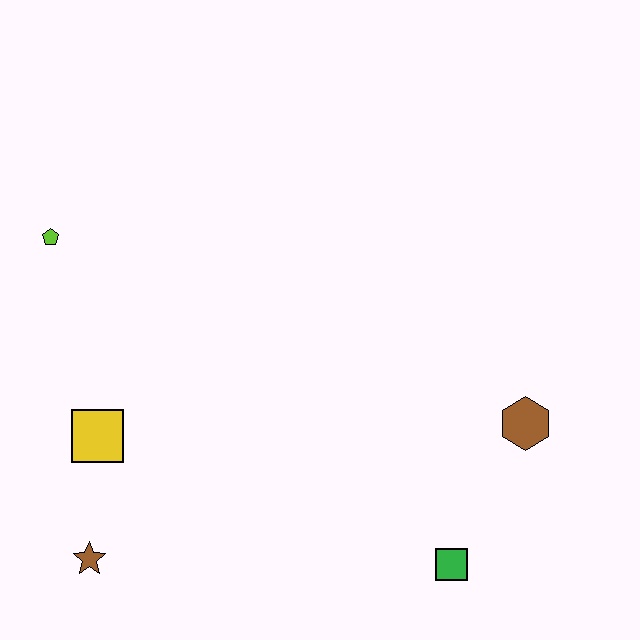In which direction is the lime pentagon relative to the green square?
The lime pentagon is to the left of the green square.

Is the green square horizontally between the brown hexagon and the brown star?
Yes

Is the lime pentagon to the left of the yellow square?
Yes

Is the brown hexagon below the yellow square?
No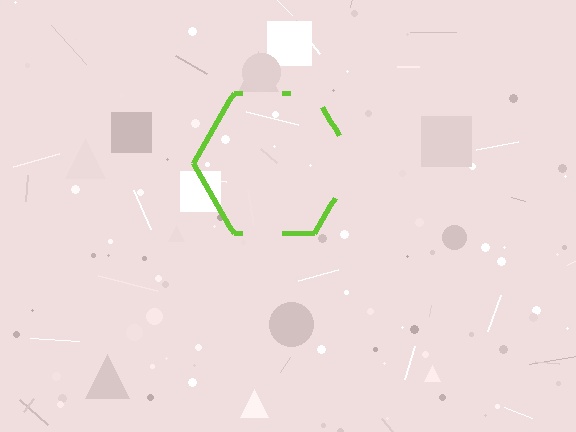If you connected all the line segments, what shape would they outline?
They would outline a hexagon.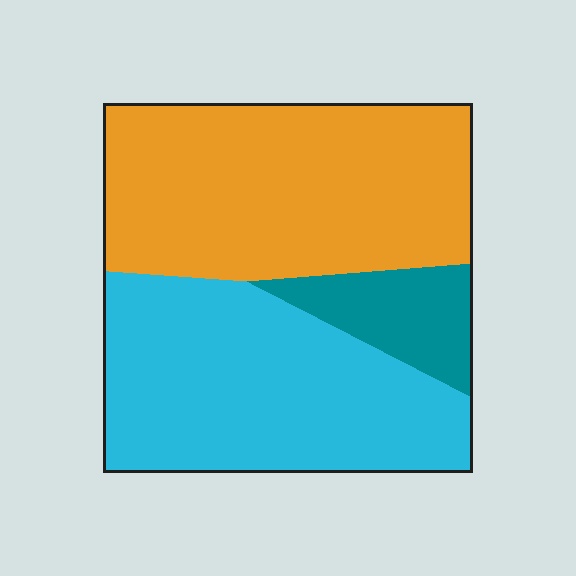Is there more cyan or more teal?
Cyan.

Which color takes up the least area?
Teal, at roughly 10%.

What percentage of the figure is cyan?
Cyan covers 43% of the figure.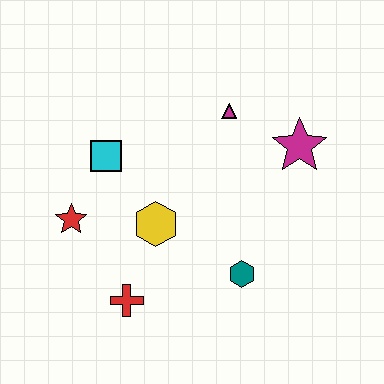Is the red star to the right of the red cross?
No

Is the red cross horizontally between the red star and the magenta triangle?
Yes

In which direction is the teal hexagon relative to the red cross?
The teal hexagon is to the right of the red cross.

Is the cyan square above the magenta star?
No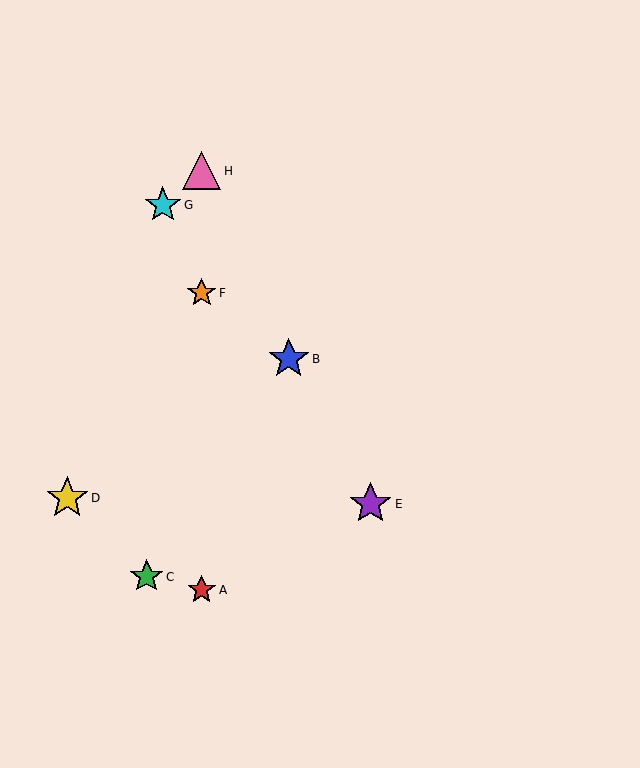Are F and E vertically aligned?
No, F is at x≈202 and E is at x≈371.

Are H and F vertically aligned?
Yes, both are at x≈202.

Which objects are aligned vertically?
Objects A, F, H are aligned vertically.